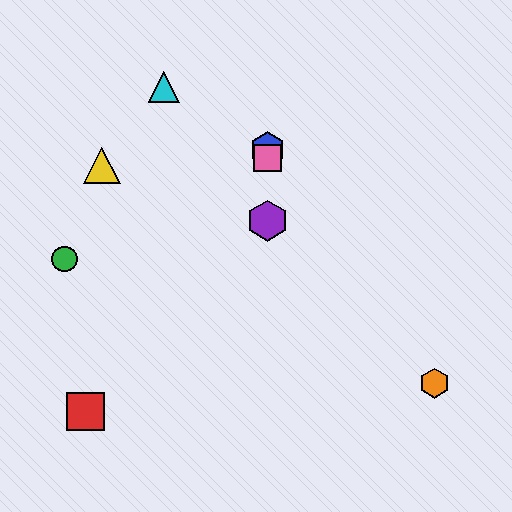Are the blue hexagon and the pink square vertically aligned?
Yes, both are at x≈267.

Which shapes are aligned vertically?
The blue hexagon, the purple hexagon, the pink square are aligned vertically.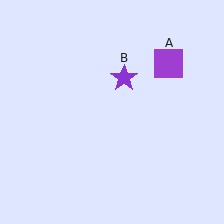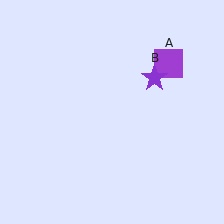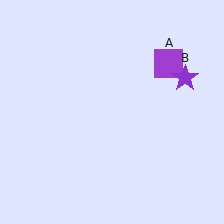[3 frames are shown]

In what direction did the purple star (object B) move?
The purple star (object B) moved right.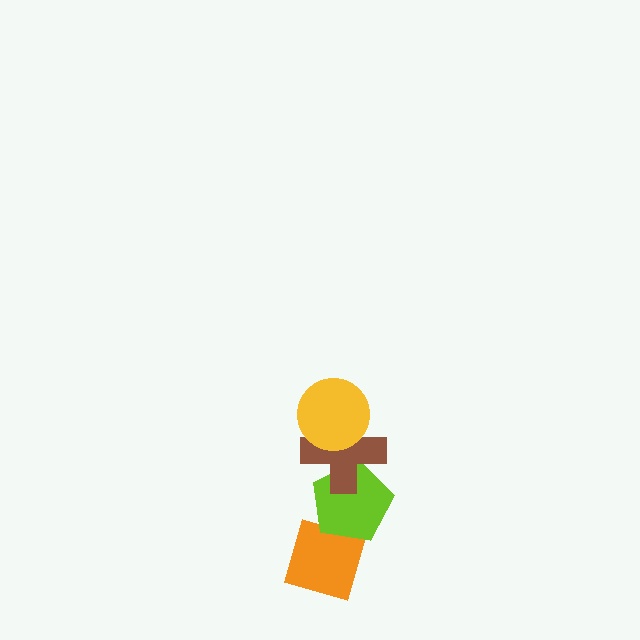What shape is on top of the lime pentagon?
The brown cross is on top of the lime pentagon.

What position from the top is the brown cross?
The brown cross is 2nd from the top.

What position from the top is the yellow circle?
The yellow circle is 1st from the top.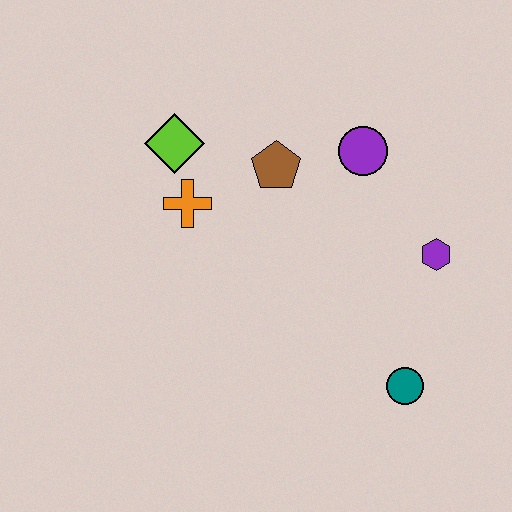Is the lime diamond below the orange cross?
No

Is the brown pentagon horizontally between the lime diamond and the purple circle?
Yes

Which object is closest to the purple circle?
The brown pentagon is closest to the purple circle.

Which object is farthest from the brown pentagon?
The teal circle is farthest from the brown pentagon.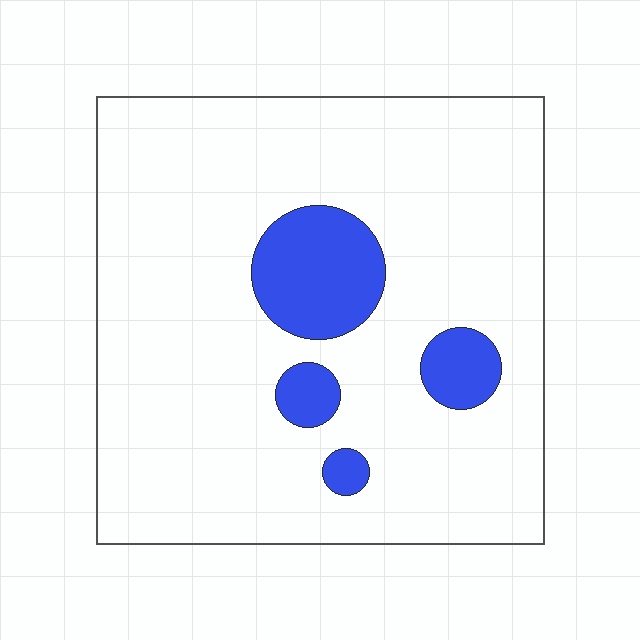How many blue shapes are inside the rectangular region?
4.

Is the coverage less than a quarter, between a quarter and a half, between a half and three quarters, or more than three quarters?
Less than a quarter.